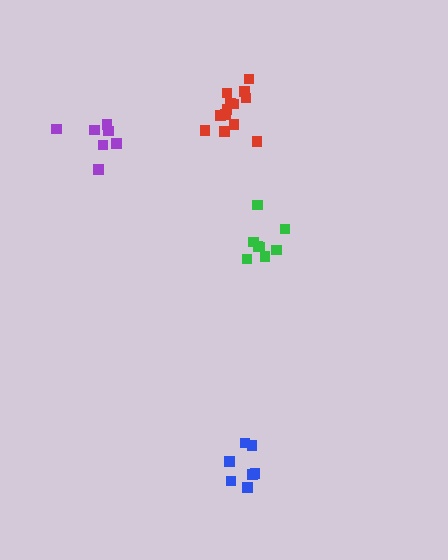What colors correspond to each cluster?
The clusters are colored: red, blue, purple, green.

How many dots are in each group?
Group 1: 13 dots, Group 2: 7 dots, Group 3: 7 dots, Group 4: 8 dots (35 total).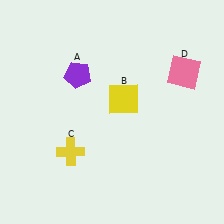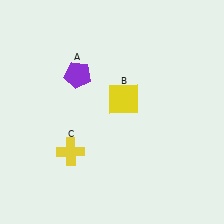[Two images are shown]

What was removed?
The pink square (D) was removed in Image 2.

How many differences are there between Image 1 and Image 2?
There is 1 difference between the two images.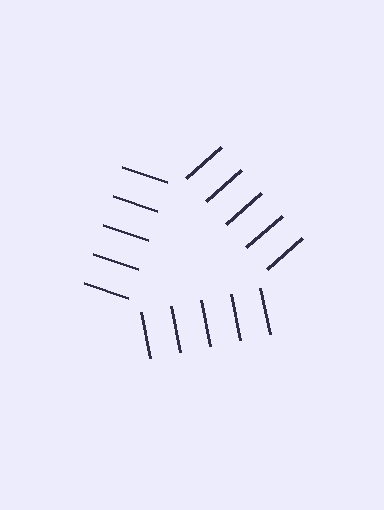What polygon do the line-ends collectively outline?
An illusory triangle — the line segments terminate on its edges but no continuous stroke is drawn.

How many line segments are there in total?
15 — 5 along each of the 3 edges.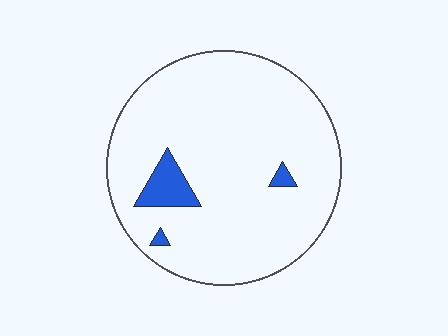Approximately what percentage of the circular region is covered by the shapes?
Approximately 5%.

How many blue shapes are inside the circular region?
3.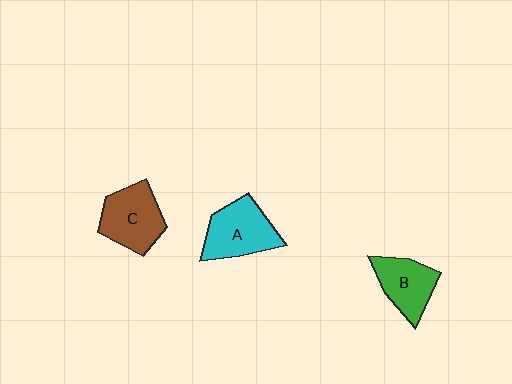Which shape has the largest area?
Shape A (cyan).